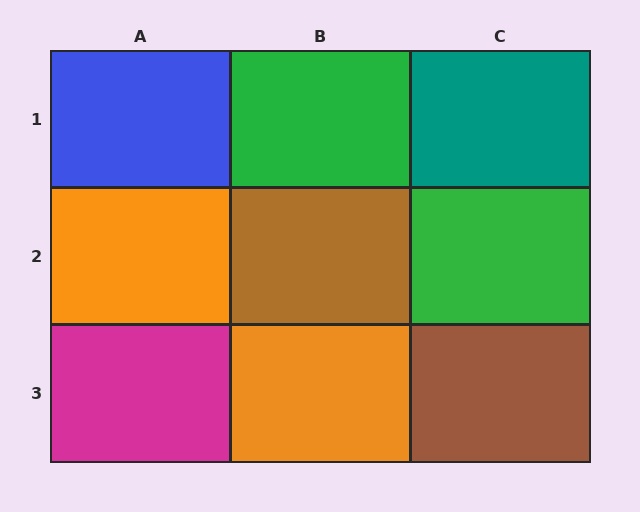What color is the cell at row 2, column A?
Orange.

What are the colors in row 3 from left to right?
Magenta, orange, brown.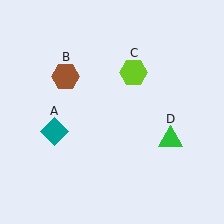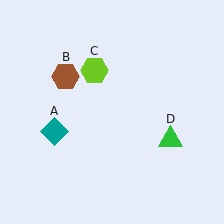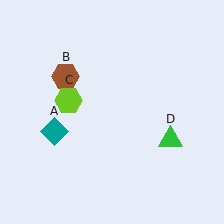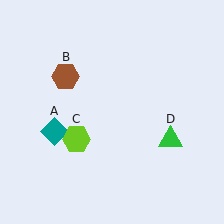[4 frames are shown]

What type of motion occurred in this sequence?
The lime hexagon (object C) rotated counterclockwise around the center of the scene.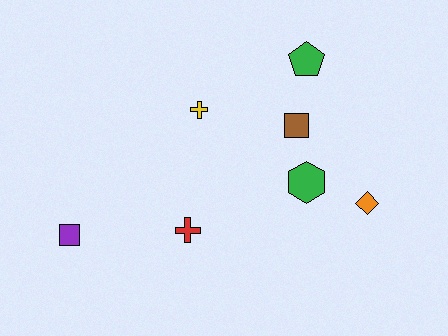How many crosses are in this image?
There are 2 crosses.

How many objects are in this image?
There are 7 objects.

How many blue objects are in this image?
There are no blue objects.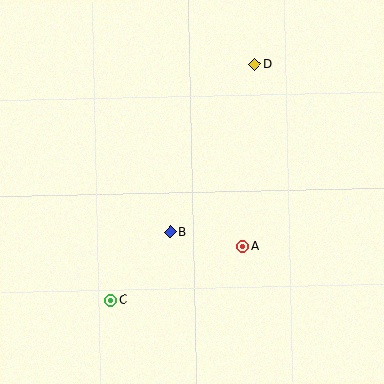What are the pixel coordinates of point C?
Point C is at (111, 300).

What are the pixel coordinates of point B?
Point B is at (170, 232).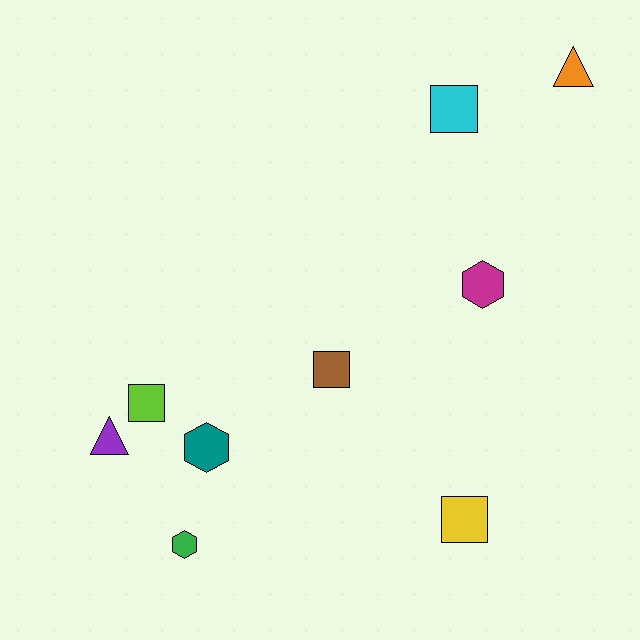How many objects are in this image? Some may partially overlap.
There are 9 objects.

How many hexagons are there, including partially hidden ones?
There are 3 hexagons.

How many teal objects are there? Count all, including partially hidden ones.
There is 1 teal object.